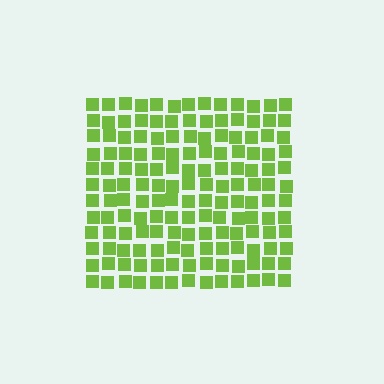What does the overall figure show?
The overall figure shows a square.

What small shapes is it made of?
It is made of small squares.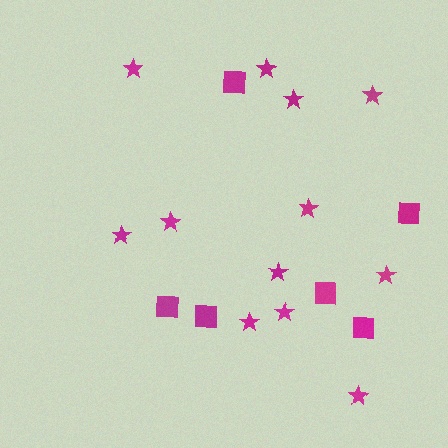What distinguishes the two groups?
There are 2 groups: one group of stars (12) and one group of squares (6).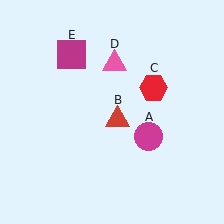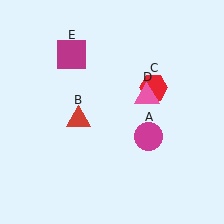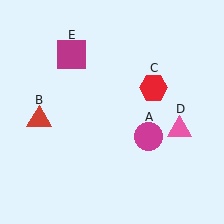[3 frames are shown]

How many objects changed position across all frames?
2 objects changed position: red triangle (object B), pink triangle (object D).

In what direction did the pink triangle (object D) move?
The pink triangle (object D) moved down and to the right.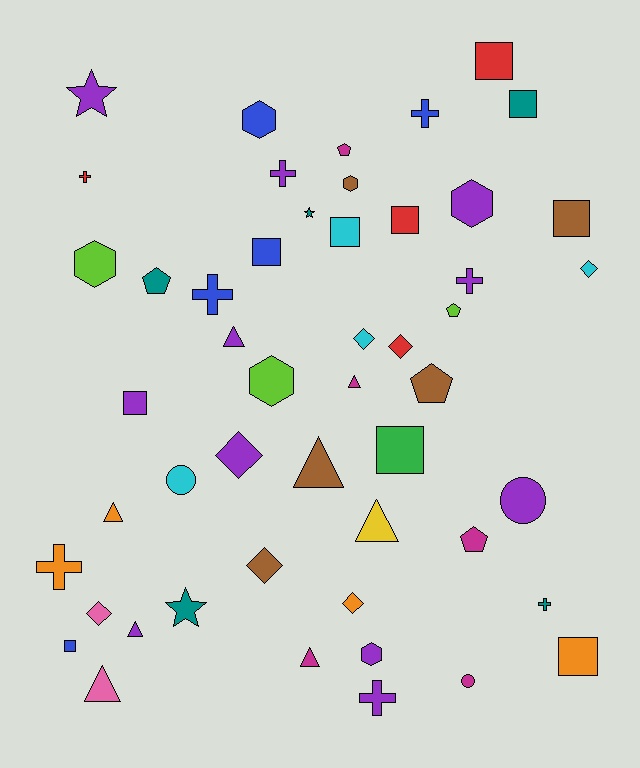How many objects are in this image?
There are 50 objects.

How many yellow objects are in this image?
There is 1 yellow object.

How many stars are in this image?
There are 3 stars.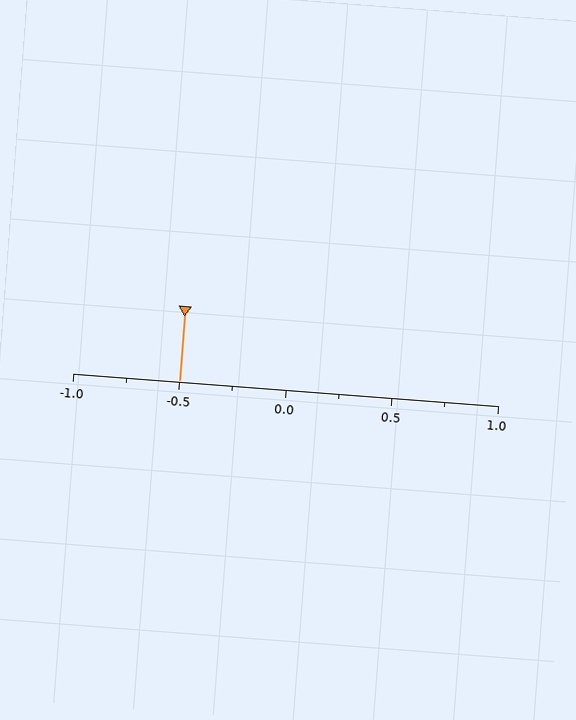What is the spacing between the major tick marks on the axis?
The major ticks are spaced 0.5 apart.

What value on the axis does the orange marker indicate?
The marker indicates approximately -0.5.